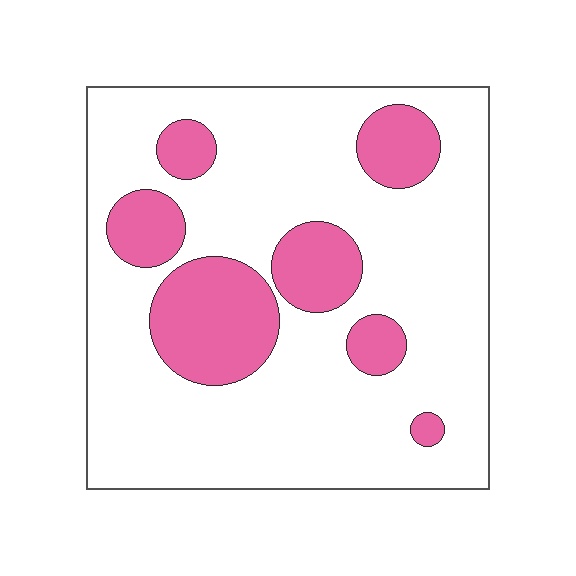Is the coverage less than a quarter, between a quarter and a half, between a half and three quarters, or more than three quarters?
Less than a quarter.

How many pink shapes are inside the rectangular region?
7.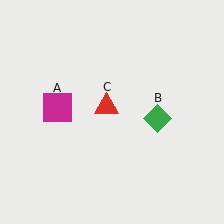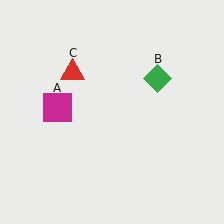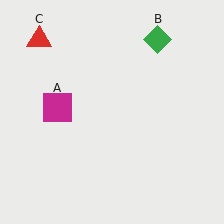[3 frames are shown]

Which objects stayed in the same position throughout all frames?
Magenta square (object A) remained stationary.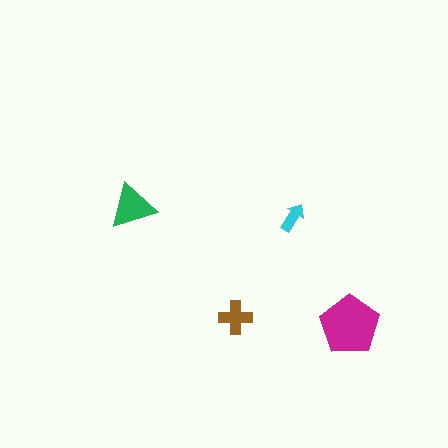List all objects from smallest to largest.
The cyan arrow, the brown cross, the green triangle, the magenta pentagon.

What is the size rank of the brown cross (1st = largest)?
3rd.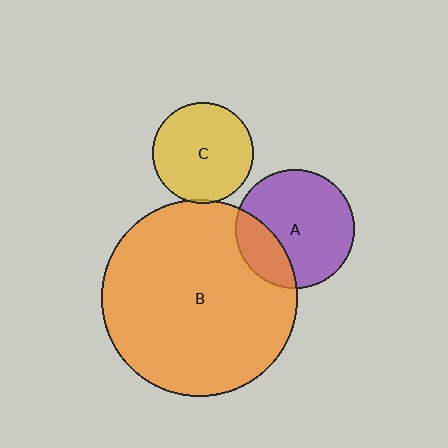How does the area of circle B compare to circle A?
Approximately 2.7 times.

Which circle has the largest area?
Circle B (orange).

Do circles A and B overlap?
Yes.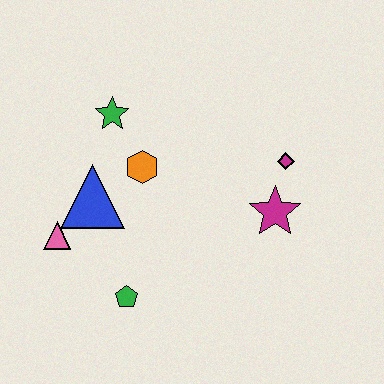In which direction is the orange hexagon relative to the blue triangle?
The orange hexagon is to the right of the blue triangle.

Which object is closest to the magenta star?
The magenta diamond is closest to the magenta star.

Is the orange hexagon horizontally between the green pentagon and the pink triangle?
No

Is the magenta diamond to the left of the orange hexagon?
No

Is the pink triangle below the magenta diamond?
Yes